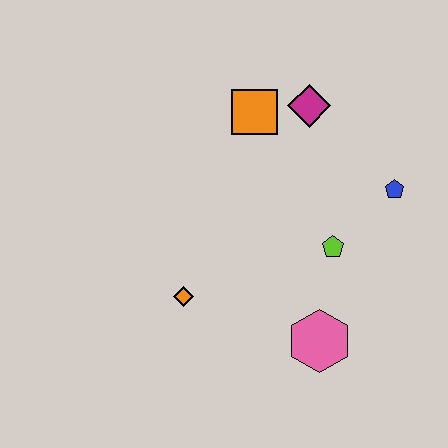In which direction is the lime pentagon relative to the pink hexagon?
The lime pentagon is above the pink hexagon.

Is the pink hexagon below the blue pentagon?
Yes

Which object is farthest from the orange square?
The pink hexagon is farthest from the orange square.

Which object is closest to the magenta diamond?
The orange square is closest to the magenta diamond.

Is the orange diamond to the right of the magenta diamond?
No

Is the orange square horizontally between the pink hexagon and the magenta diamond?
No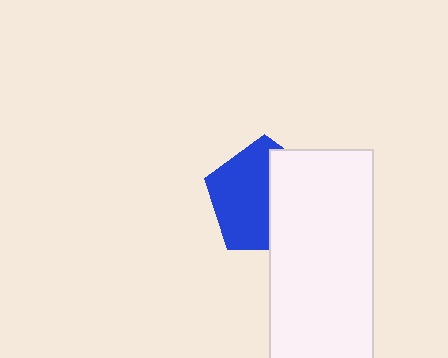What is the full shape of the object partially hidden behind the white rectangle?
The partially hidden object is a blue pentagon.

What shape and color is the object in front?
The object in front is a white rectangle.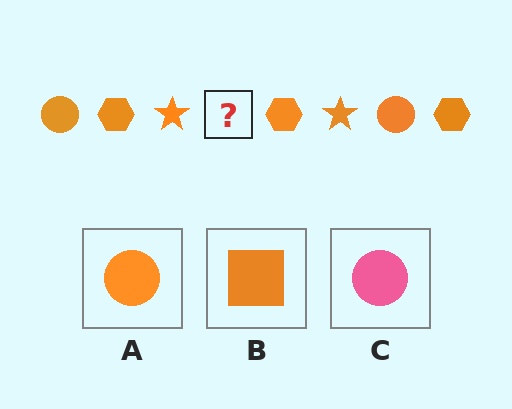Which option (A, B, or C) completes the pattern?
A.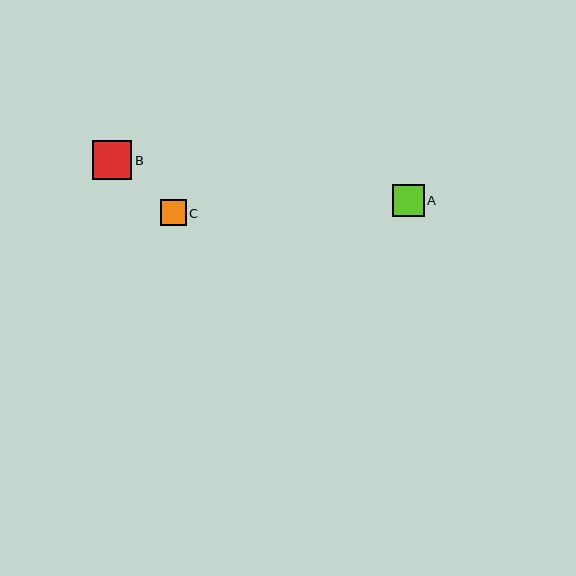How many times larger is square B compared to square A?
Square B is approximately 1.2 times the size of square A.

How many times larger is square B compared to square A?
Square B is approximately 1.2 times the size of square A.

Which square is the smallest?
Square C is the smallest with a size of approximately 25 pixels.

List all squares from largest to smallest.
From largest to smallest: B, A, C.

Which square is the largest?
Square B is the largest with a size of approximately 39 pixels.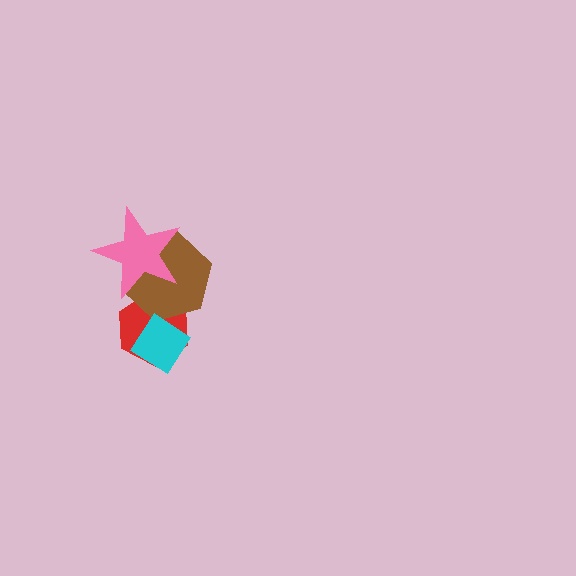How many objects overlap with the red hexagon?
3 objects overlap with the red hexagon.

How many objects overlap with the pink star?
2 objects overlap with the pink star.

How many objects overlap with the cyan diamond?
2 objects overlap with the cyan diamond.